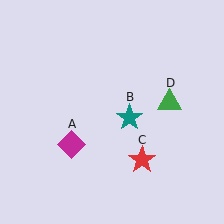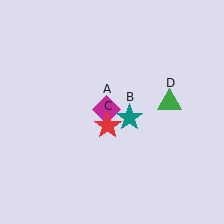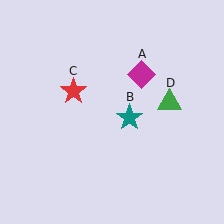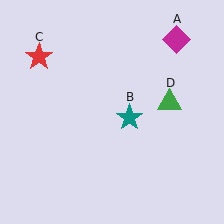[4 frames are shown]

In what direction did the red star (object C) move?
The red star (object C) moved up and to the left.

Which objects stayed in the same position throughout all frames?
Teal star (object B) and green triangle (object D) remained stationary.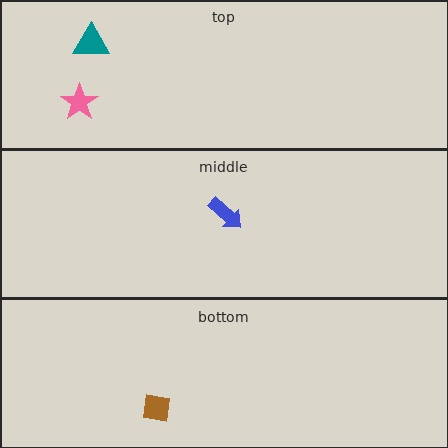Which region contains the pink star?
The top region.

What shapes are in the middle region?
The blue arrow.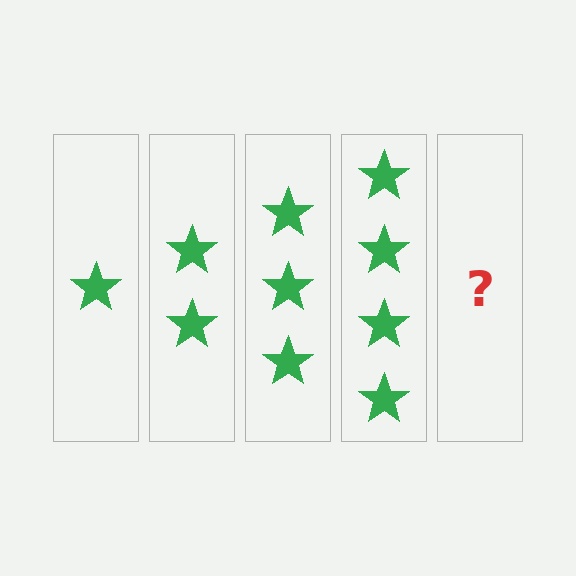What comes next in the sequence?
The next element should be 5 stars.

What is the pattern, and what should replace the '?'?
The pattern is that each step adds one more star. The '?' should be 5 stars.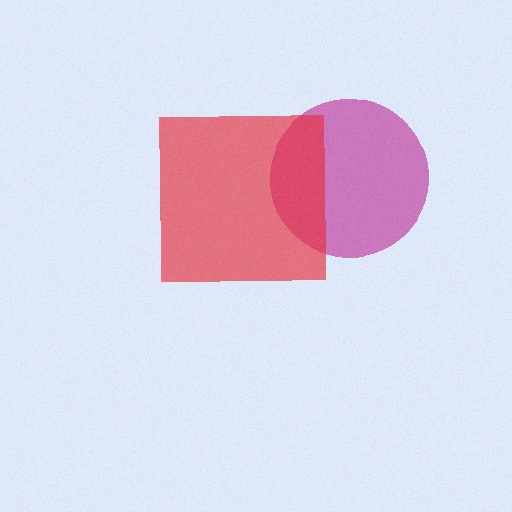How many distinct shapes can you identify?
There are 2 distinct shapes: a magenta circle, a red square.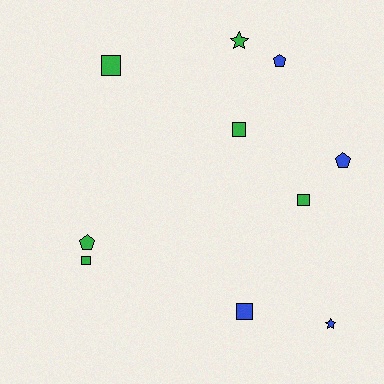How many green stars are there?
There is 1 green star.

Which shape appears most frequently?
Square, with 5 objects.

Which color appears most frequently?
Green, with 6 objects.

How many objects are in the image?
There are 10 objects.